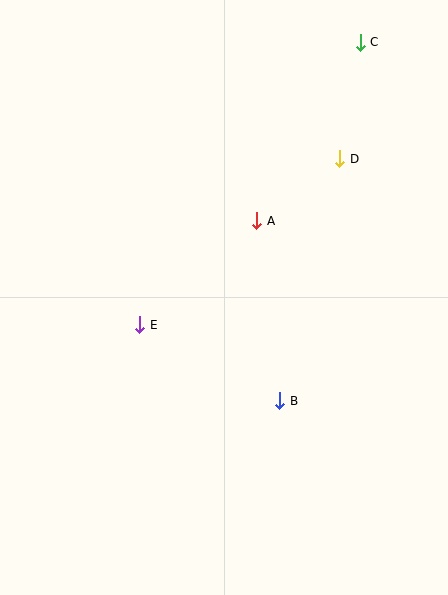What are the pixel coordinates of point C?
Point C is at (360, 42).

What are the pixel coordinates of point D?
Point D is at (340, 159).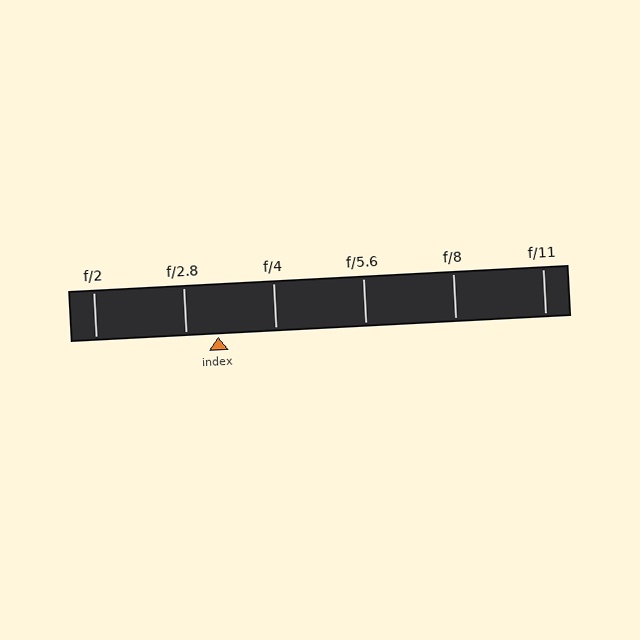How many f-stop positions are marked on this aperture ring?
There are 6 f-stop positions marked.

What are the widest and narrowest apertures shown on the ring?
The widest aperture shown is f/2 and the narrowest is f/11.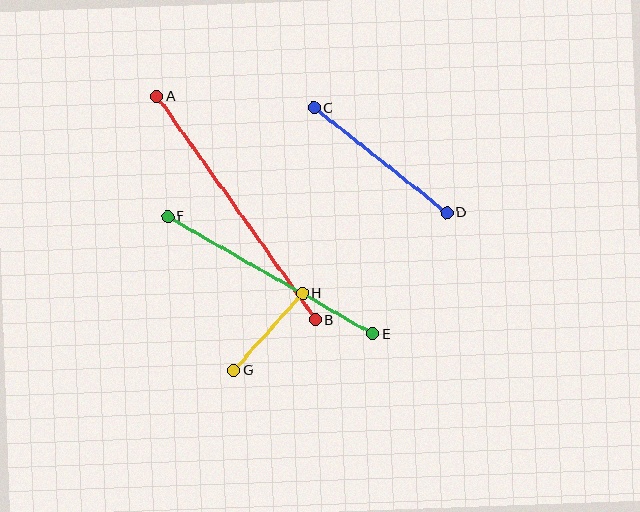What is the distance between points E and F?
The distance is approximately 236 pixels.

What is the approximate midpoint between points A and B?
The midpoint is at approximately (236, 208) pixels.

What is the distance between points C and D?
The distance is approximately 169 pixels.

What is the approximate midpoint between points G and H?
The midpoint is at approximately (268, 332) pixels.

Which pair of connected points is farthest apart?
Points A and B are farthest apart.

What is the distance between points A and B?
The distance is approximately 274 pixels.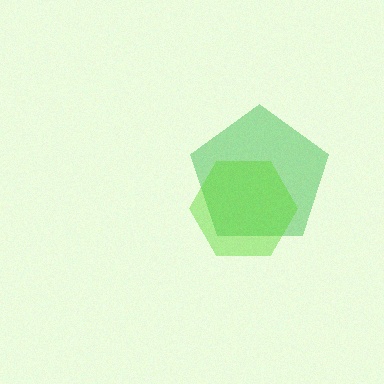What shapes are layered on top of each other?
The layered shapes are: a green pentagon, a lime hexagon.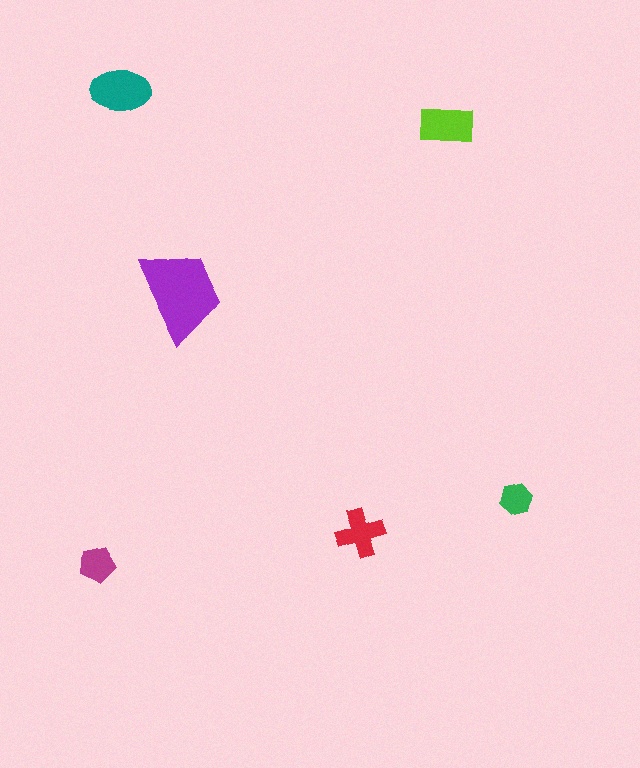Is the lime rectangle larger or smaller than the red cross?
Larger.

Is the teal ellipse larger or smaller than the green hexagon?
Larger.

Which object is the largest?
The purple trapezoid.